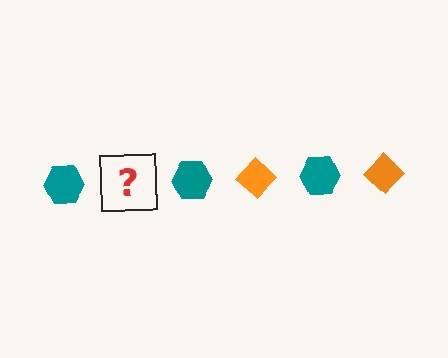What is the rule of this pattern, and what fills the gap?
The rule is that the pattern alternates between teal hexagon and orange diamond. The gap should be filled with an orange diamond.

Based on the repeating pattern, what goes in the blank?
The blank should be an orange diamond.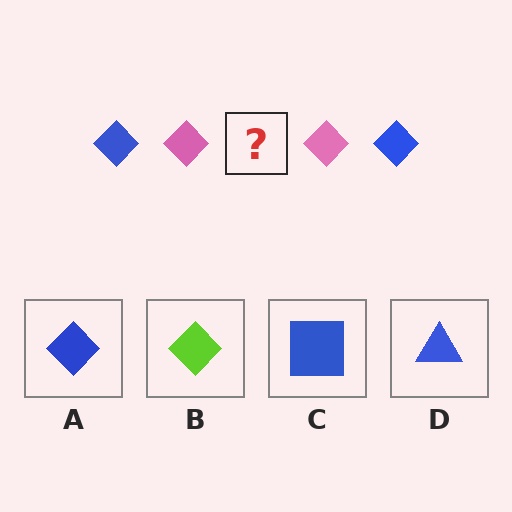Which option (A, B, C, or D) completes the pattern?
A.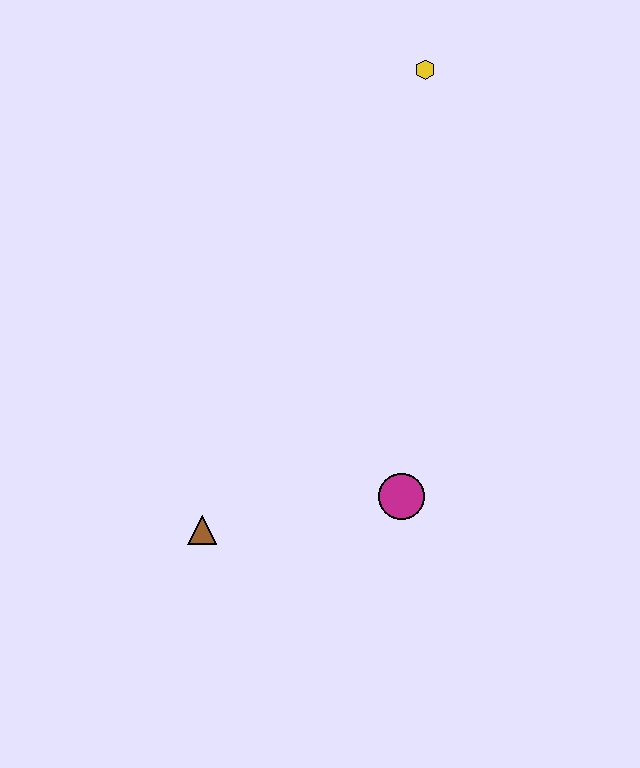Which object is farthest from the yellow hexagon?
The brown triangle is farthest from the yellow hexagon.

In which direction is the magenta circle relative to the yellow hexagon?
The magenta circle is below the yellow hexagon.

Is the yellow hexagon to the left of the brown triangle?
No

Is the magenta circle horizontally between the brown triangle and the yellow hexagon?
Yes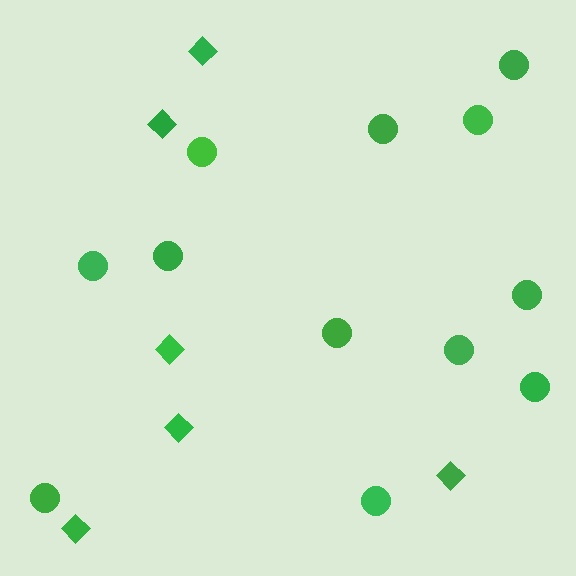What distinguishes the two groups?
There are 2 groups: one group of diamonds (6) and one group of circles (12).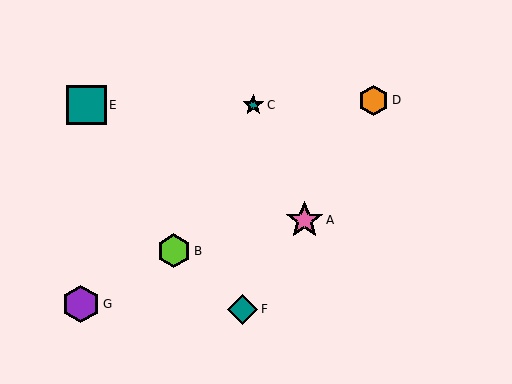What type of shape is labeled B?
Shape B is a lime hexagon.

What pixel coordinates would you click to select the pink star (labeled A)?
Click at (304, 220) to select the pink star A.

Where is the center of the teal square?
The center of the teal square is at (87, 105).